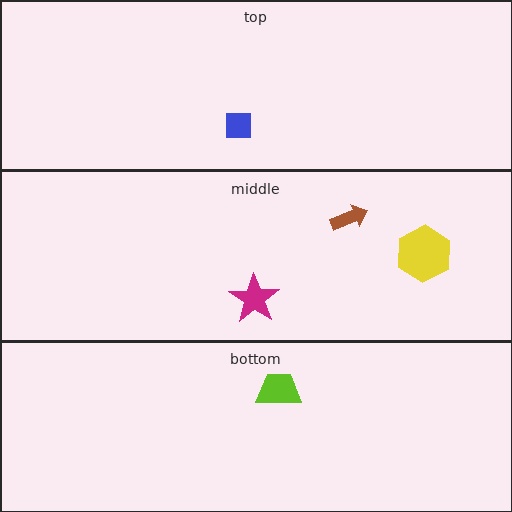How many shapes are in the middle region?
3.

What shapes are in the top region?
The blue square.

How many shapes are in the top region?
1.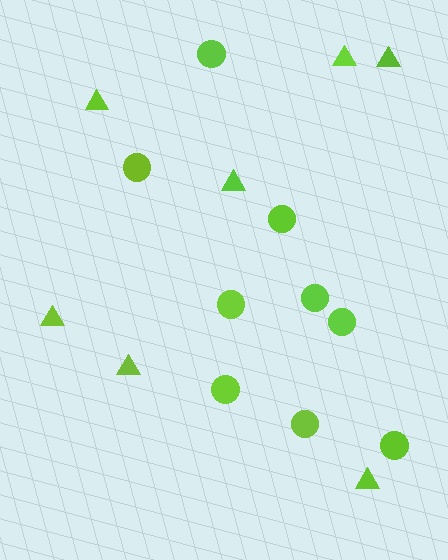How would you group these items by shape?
There are 2 groups: one group of circles (9) and one group of triangles (7).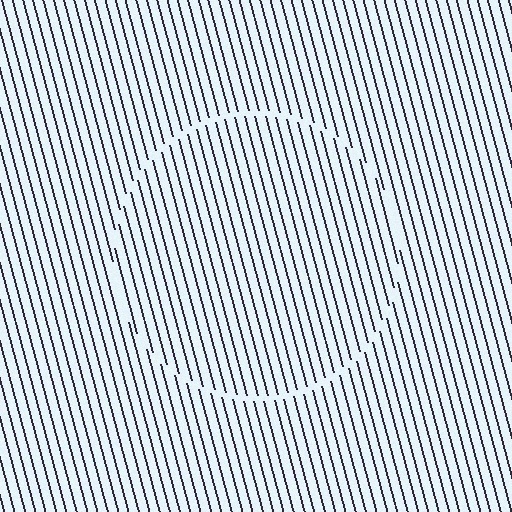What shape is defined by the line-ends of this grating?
An illusory circle. The interior of the shape contains the same grating, shifted by half a period — the contour is defined by the phase discontinuity where line-ends from the inner and outer gratings abut.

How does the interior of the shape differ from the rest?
The interior of the shape contains the same grating, shifted by half a period — the contour is defined by the phase discontinuity where line-ends from the inner and outer gratings abut.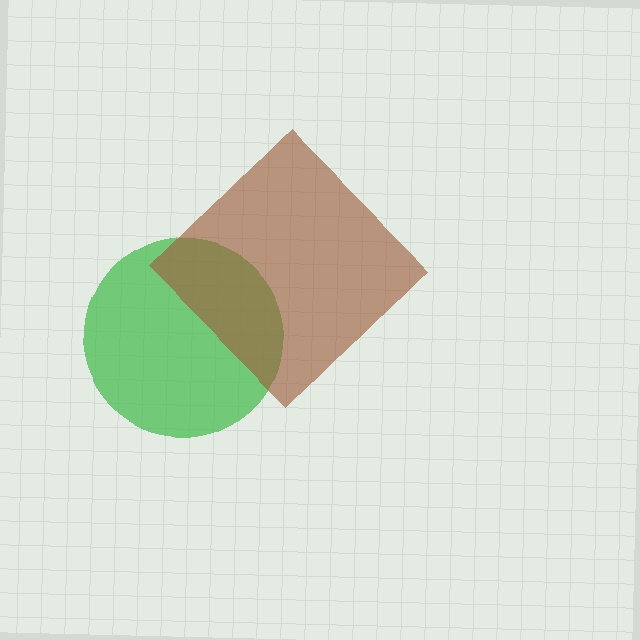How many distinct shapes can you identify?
There are 2 distinct shapes: a green circle, a brown diamond.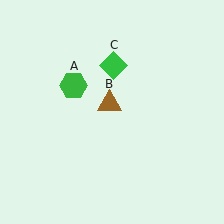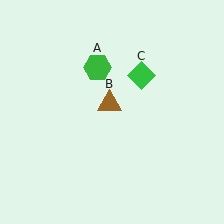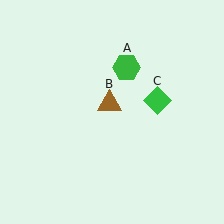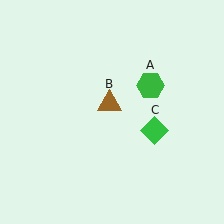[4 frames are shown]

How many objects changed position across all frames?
2 objects changed position: green hexagon (object A), green diamond (object C).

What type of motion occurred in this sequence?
The green hexagon (object A), green diamond (object C) rotated clockwise around the center of the scene.